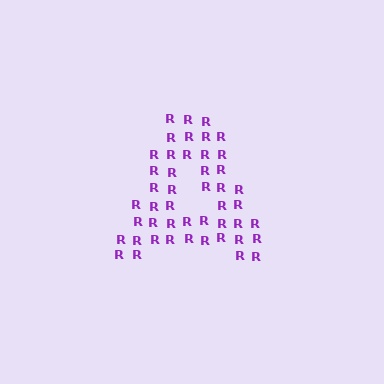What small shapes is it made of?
It is made of small letter R's.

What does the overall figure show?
The overall figure shows the letter A.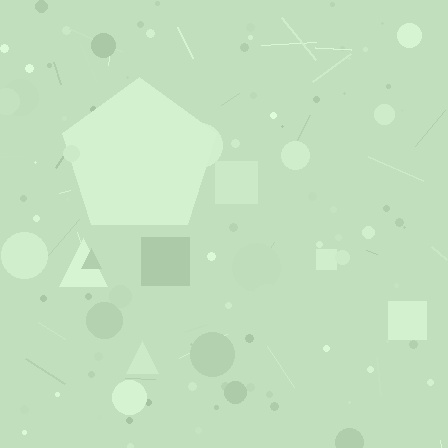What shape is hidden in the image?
A pentagon is hidden in the image.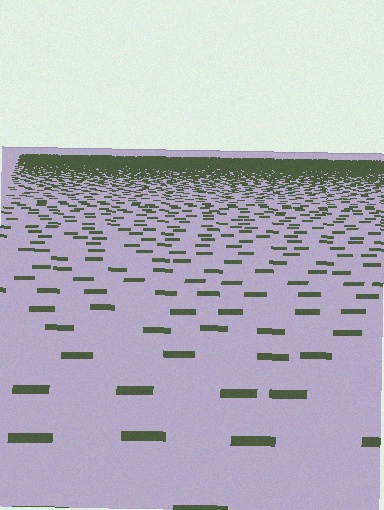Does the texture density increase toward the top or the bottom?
Density increases toward the top.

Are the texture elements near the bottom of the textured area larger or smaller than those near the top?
Larger. Near the bottom, elements are closer to the viewer and appear at a bigger on-screen size.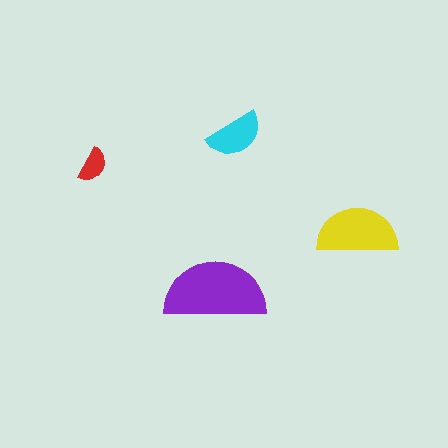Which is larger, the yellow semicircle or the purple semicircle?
The purple one.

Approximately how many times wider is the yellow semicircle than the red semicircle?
About 2.5 times wider.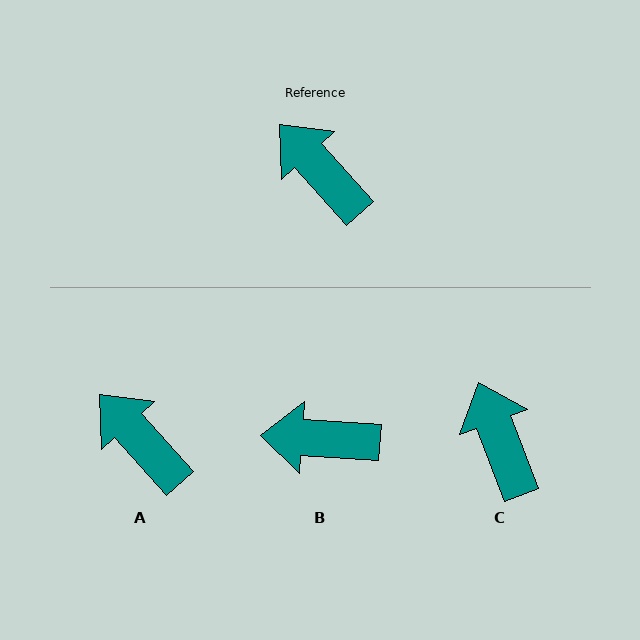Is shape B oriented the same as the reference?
No, it is off by about 44 degrees.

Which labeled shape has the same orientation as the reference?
A.